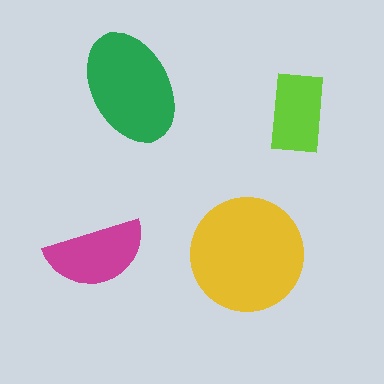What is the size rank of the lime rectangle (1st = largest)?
4th.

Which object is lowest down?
The magenta semicircle is bottommost.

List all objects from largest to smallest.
The yellow circle, the green ellipse, the magenta semicircle, the lime rectangle.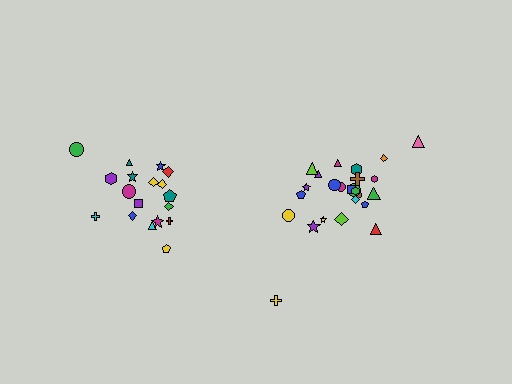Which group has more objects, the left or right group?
The right group.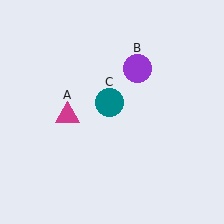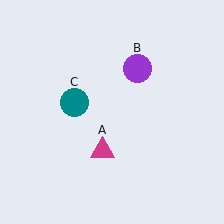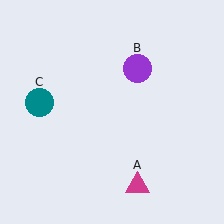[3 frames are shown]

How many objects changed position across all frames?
2 objects changed position: magenta triangle (object A), teal circle (object C).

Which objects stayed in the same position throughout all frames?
Purple circle (object B) remained stationary.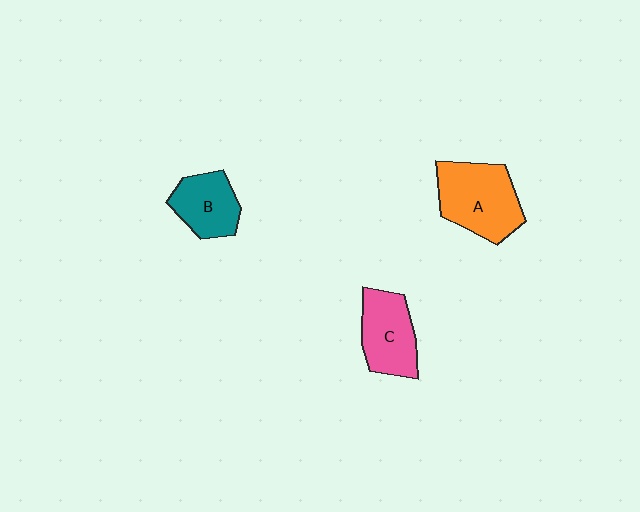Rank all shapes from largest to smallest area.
From largest to smallest: A (orange), C (pink), B (teal).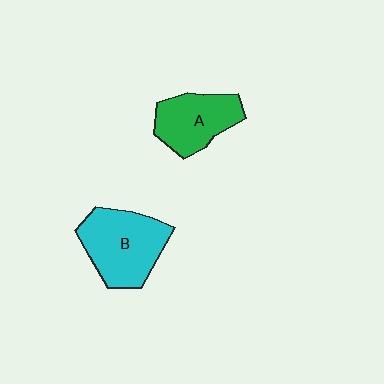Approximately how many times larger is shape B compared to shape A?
Approximately 1.3 times.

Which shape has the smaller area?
Shape A (green).